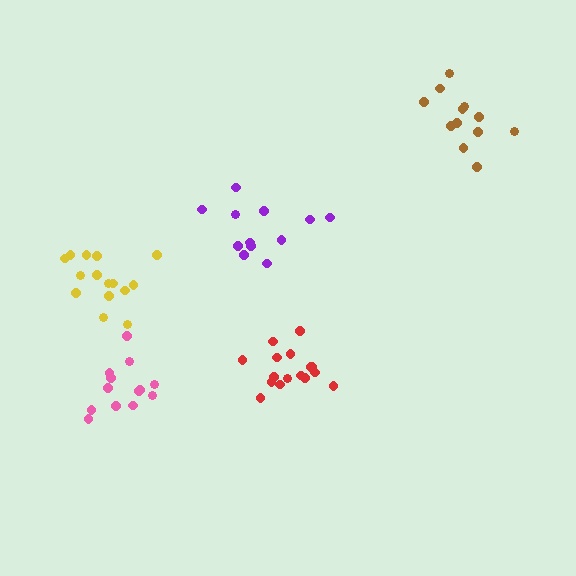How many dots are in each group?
Group 1: 15 dots, Group 2: 12 dots, Group 3: 16 dots, Group 4: 12 dots, Group 5: 13 dots (68 total).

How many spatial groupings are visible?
There are 5 spatial groupings.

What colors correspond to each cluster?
The clusters are colored: yellow, brown, red, purple, pink.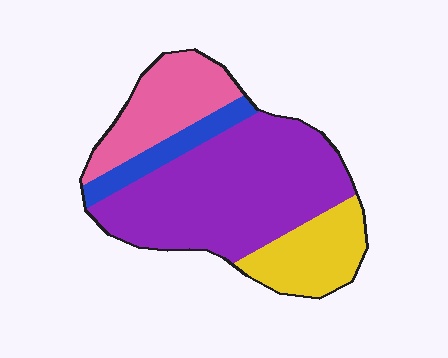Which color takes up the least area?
Blue, at roughly 10%.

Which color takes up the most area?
Purple, at roughly 55%.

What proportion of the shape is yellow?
Yellow takes up about one sixth (1/6) of the shape.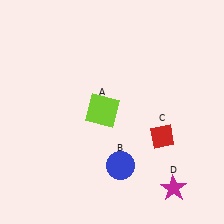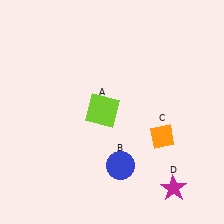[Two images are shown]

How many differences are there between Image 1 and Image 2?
There is 1 difference between the two images.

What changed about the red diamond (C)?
In Image 1, C is red. In Image 2, it changed to orange.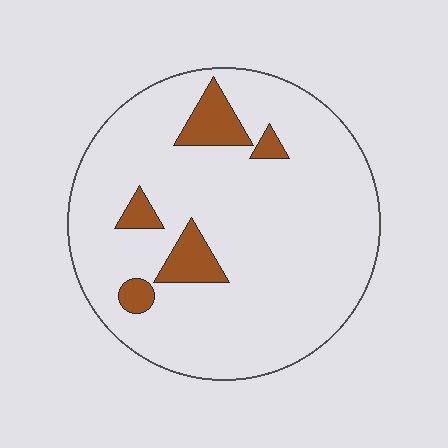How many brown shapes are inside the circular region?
5.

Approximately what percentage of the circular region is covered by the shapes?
Approximately 10%.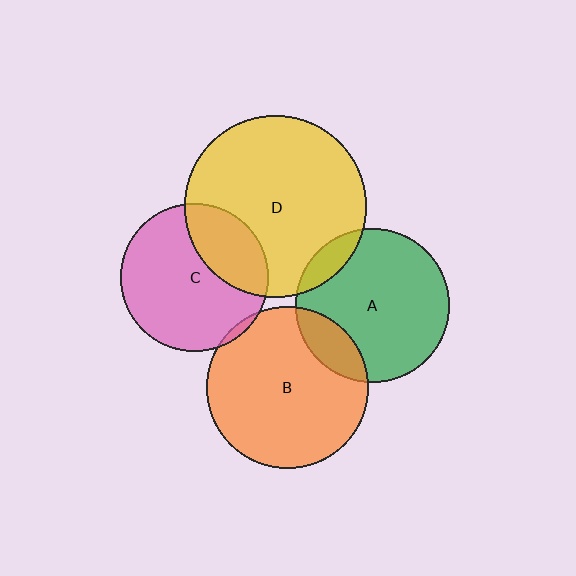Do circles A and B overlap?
Yes.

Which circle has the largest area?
Circle D (yellow).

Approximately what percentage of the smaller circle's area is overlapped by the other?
Approximately 15%.